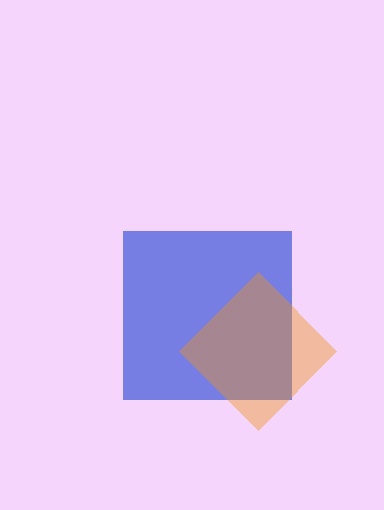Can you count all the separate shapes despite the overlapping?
Yes, there are 2 separate shapes.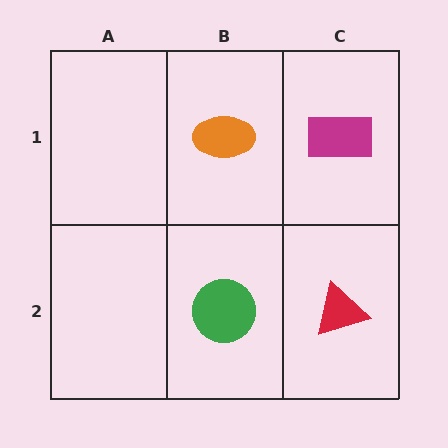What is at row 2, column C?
A red triangle.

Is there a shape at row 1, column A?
No, that cell is empty.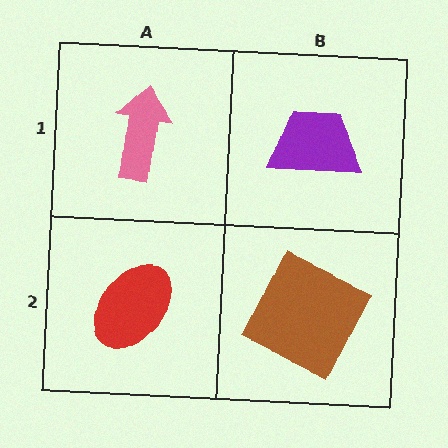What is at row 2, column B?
A brown square.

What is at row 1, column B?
A purple trapezoid.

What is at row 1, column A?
A pink arrow.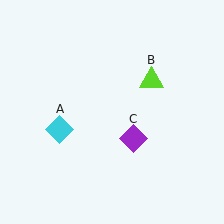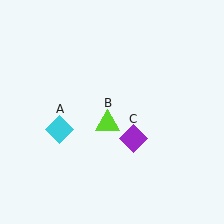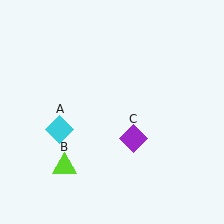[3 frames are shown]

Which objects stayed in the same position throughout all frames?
Cyan diamond (object A) and purple diamond (object C) remained stationary.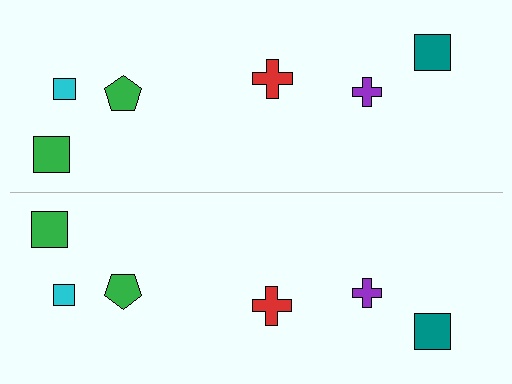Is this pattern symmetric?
Yes, this pattern has bilateral (reflection) symmetry.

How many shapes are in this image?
There are 12 shapes in this image.